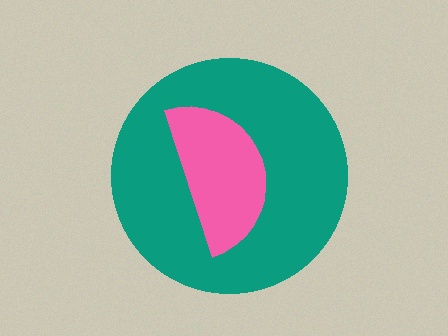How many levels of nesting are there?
2.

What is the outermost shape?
The teal circle.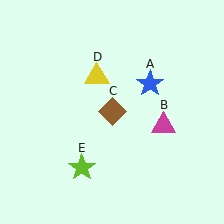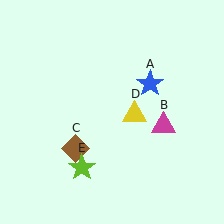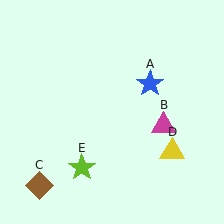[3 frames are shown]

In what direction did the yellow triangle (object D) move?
The yellow triangle (object D) moved down and to the right.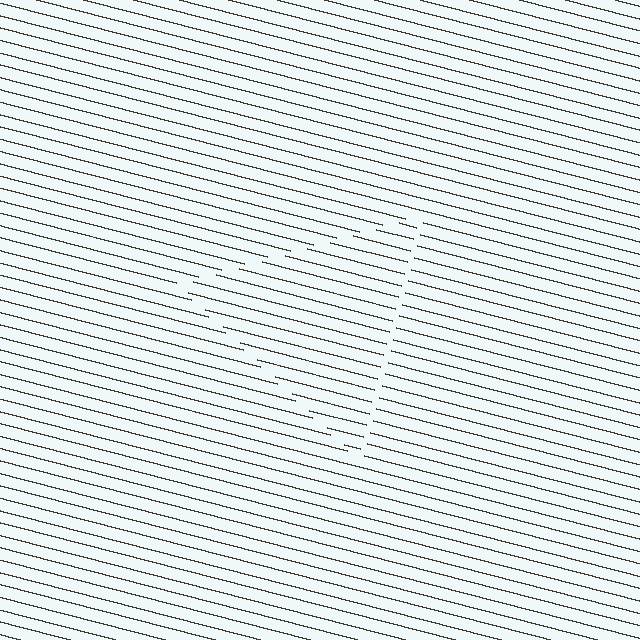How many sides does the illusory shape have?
3 sides — the line-ends trace a triangle.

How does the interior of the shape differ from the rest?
The interior of the shape contains the same grating, shifted by half a period — the contour is defined by the phase discontinuity where line-ends from the inner and outer gratings abut.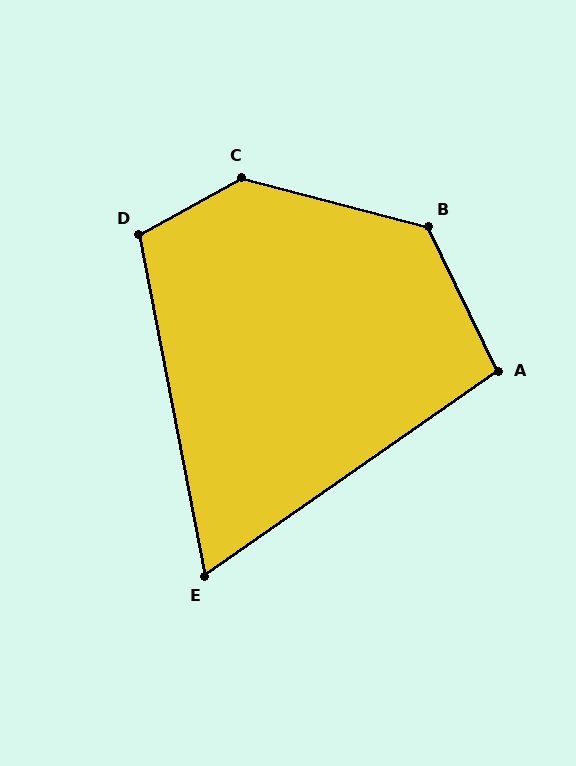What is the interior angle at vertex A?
Approximately 99 degrees (obtuse).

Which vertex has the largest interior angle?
C, at approximately 136 degrees.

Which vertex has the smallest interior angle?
E, at approximately 66 degrees.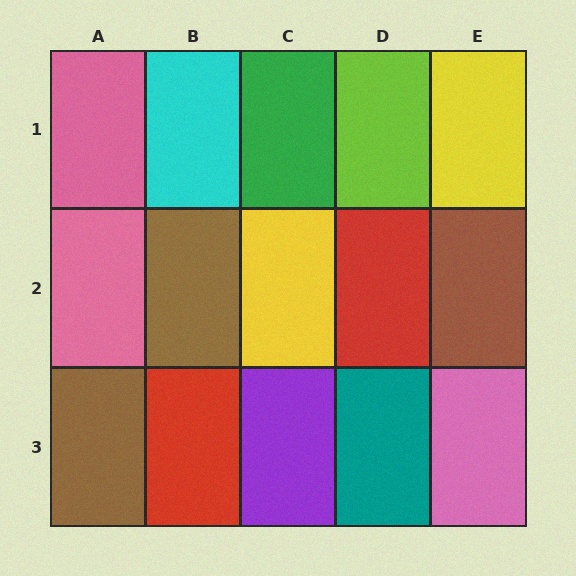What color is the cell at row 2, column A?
Pink.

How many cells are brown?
3 cells are brown.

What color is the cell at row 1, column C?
Green.